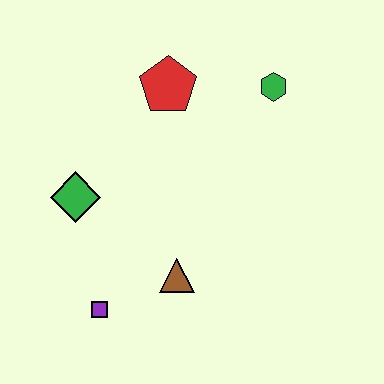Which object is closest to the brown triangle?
The purple square is closest to the brown triangle.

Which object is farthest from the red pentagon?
The purple square is farthest from the red pentagon.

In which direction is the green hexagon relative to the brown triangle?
The green hexagon is above the brown triangle.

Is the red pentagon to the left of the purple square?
No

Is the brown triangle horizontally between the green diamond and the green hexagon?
Yes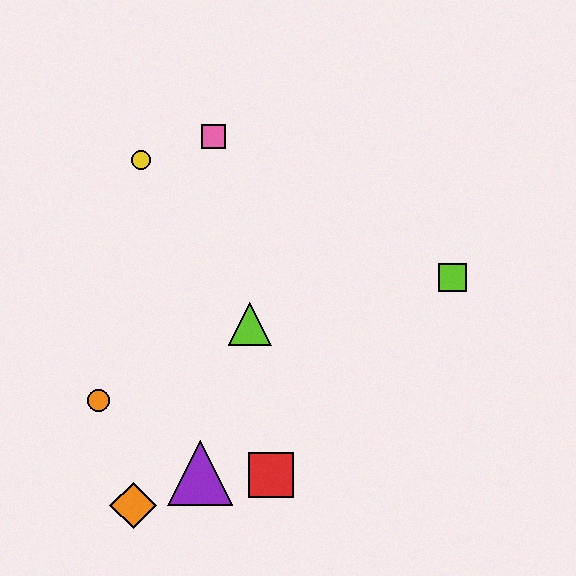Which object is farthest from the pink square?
The orange diamond is farthest from the pink square.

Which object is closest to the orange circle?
The orange diamond is closest to the orange circle.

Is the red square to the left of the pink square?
No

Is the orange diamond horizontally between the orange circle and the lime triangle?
Yes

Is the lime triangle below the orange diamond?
No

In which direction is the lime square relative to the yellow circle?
The lime square is to the right of the yellow circle.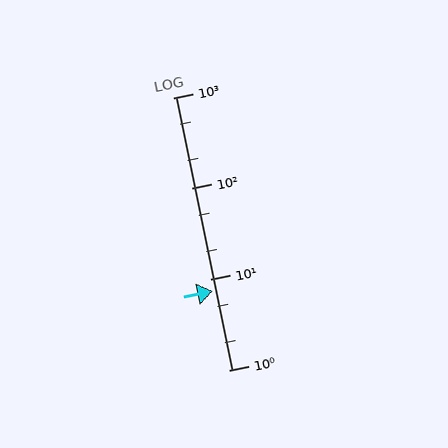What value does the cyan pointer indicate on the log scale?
The pointer indicates approximately 7.3.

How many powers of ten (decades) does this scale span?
The scale spans 3 decades, from 1 to 1000.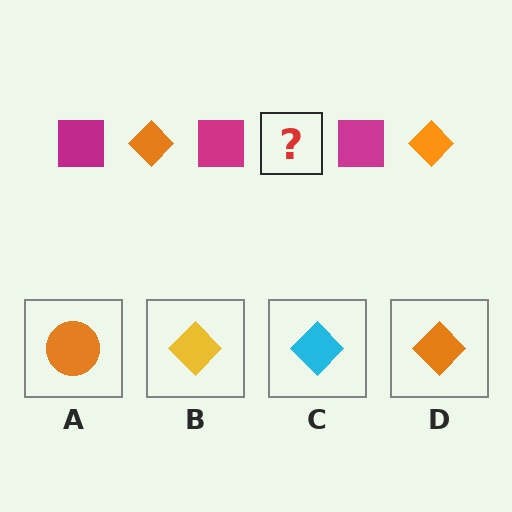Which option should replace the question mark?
Option D.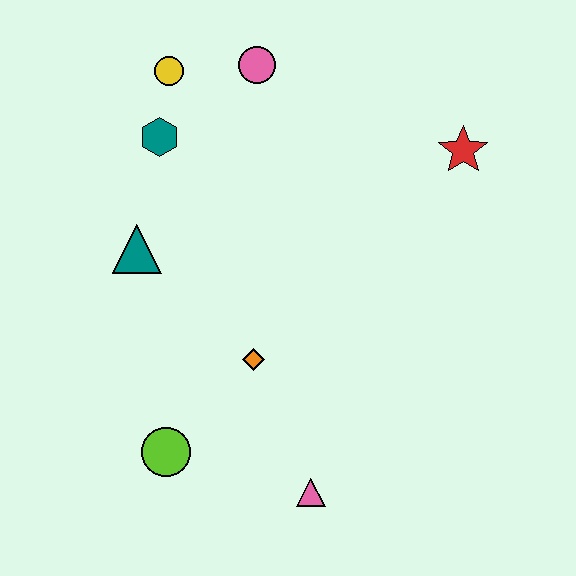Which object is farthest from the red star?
The lime circle is farthest from the red star.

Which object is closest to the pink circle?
The yellow circle is closest to the pink circle.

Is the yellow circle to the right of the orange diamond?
No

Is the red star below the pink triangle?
No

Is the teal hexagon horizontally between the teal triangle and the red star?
Yes